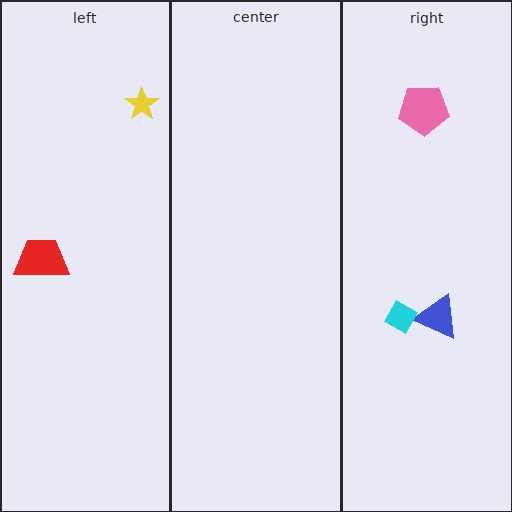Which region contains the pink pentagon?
The right region.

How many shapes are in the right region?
3.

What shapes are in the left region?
The yellow star, the red trapezoid.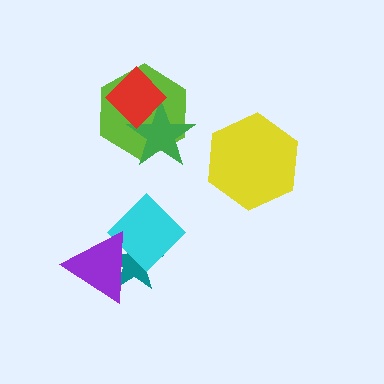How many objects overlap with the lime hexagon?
2 objects overlap with the lime hexagon.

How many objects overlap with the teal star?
2 objects overlap with the teal star.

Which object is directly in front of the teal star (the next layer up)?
The cyan diamond is directly in front of the teal star.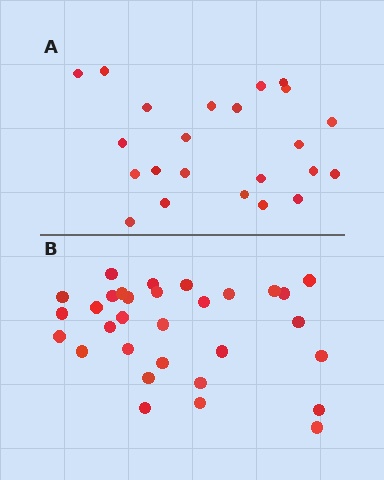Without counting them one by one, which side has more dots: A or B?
Region B (the bottom region) has more dots.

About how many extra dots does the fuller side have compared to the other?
Region B has roughly 8 or so more dots than region A.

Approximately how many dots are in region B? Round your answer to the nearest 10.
About 30 dots. (The exact count is 31, which rounds to 30.)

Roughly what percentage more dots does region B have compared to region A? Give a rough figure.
About 35% more.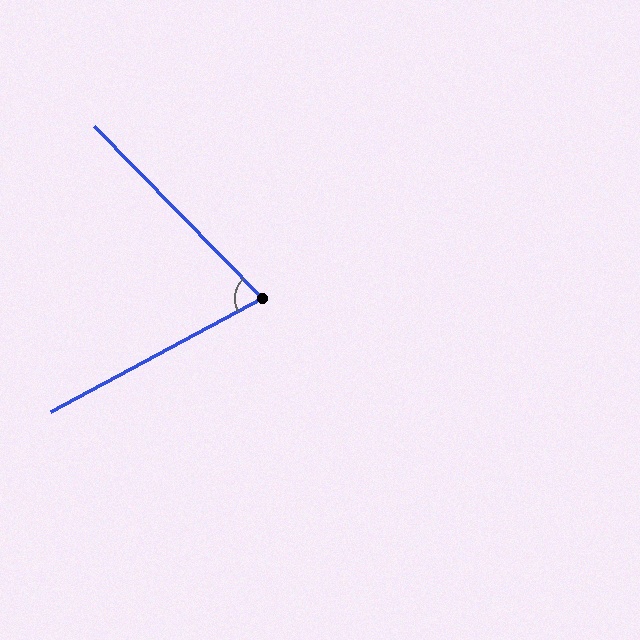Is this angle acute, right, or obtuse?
It is acute.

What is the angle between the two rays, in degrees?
Approximately 74 degrees.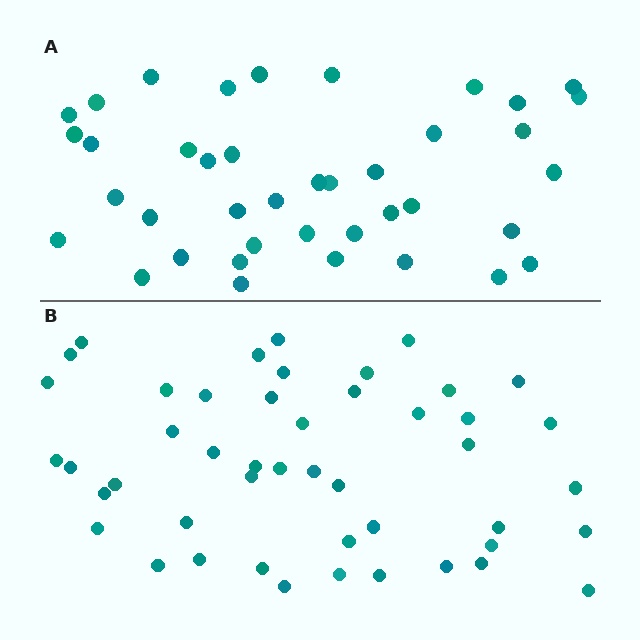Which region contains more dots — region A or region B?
Region B (the bottom region) has more dots.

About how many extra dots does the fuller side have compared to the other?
Region B has roughly 8 or so more dots than region A.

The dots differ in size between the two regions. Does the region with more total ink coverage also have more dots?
No. Region A has more total ink coverage because its dots are larger, but region B actually contains more individual dots. Total area can be misleading — the number of items is what matters here.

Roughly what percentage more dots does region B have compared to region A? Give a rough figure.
About 20% more.